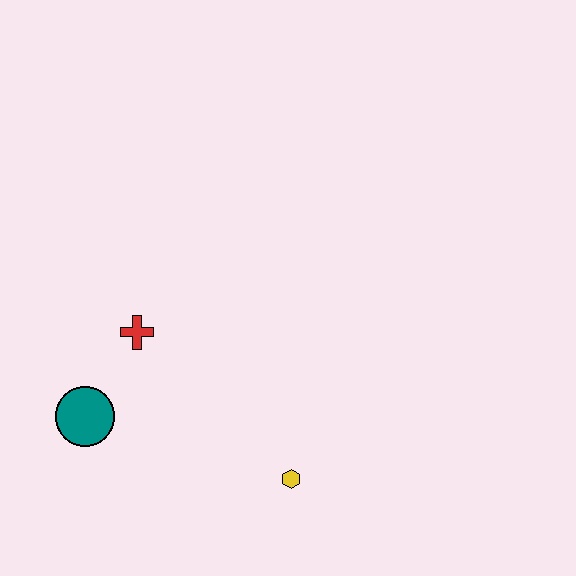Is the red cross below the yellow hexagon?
No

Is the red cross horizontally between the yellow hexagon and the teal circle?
Yes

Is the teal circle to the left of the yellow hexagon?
Yes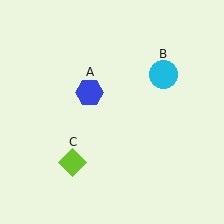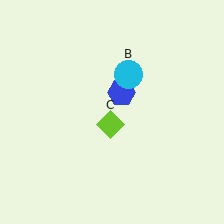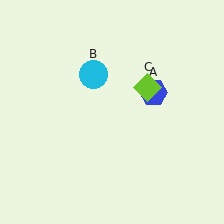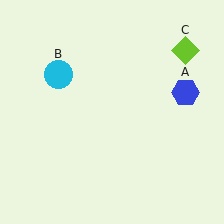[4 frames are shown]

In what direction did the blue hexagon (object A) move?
The blue hexagon (object A) moved right.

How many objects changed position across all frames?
3 objects changed position: blue hexagon (object A), cyan circle (object B), lime diamond (object C).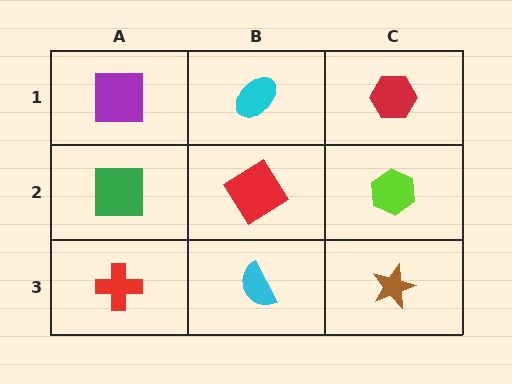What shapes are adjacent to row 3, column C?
A lime hexagon (row 2, column C), a cyan semicircle (row 3, column B).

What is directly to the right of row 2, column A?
A red diamond.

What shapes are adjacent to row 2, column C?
A red hexagon (row 1, column C), a brown star (row 3, column C), a red diamond (row 2, column B).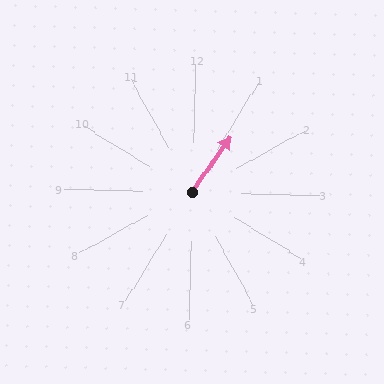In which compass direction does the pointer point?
Northeast.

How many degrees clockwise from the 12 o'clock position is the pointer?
Approximately 33 degrees.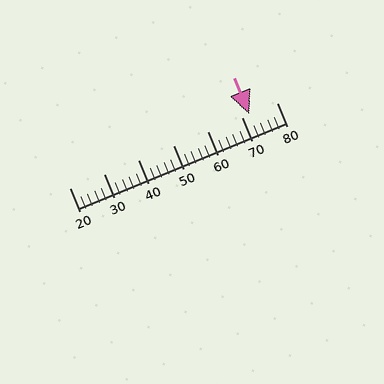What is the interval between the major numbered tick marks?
The major tick marks are spaced 10 units apart.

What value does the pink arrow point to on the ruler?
The pink arrow points to approximately 72.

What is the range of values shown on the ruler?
The ruler shows values from 20 to 80.